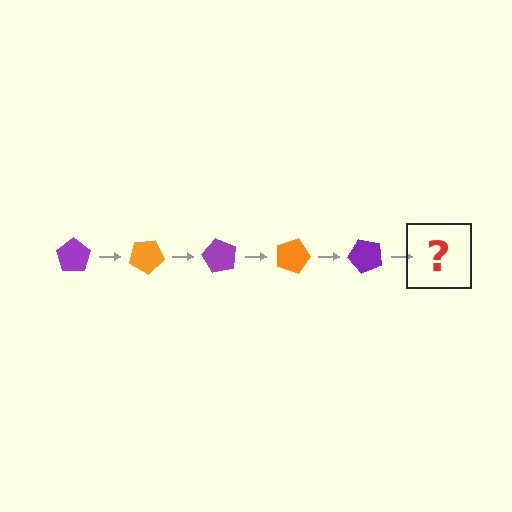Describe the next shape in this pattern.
It should be an orange pentagon, rotated 150 degrees from the start.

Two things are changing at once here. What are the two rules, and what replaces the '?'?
The two rules are that it rotates 30 degrees each step and the color cycles through purple and orange. The '?' should be an orange pentagon, rotated 150 degrees from the start.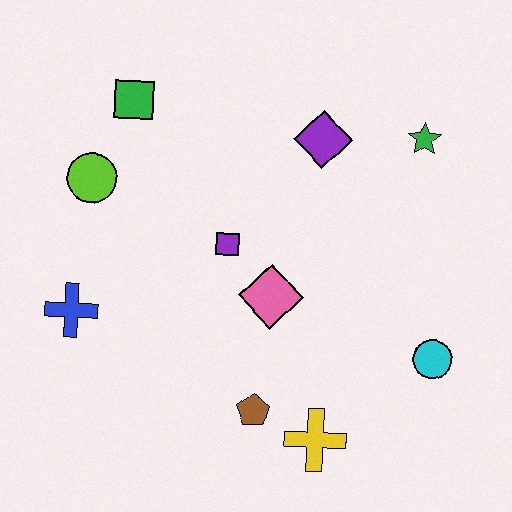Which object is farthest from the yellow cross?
The green square is farthest from the yellow cross.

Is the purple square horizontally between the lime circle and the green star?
Yes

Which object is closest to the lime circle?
The green square is closest to the lime circle.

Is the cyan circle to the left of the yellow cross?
No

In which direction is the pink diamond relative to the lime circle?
The pink diamond is to the right of the lime circle.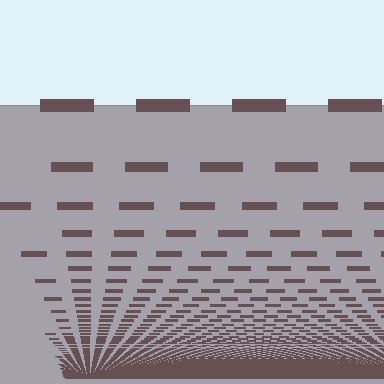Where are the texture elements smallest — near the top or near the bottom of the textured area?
Near the bottom.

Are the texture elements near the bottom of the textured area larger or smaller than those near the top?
Smaller. The gradient is inverted — elements near the bottom are smaller and denser.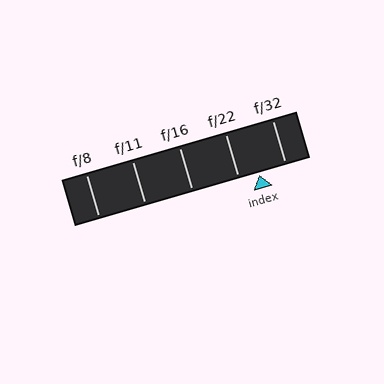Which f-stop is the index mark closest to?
The index mark is closest to f/22.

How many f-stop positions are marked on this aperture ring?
There are 5 f-stop positions marked.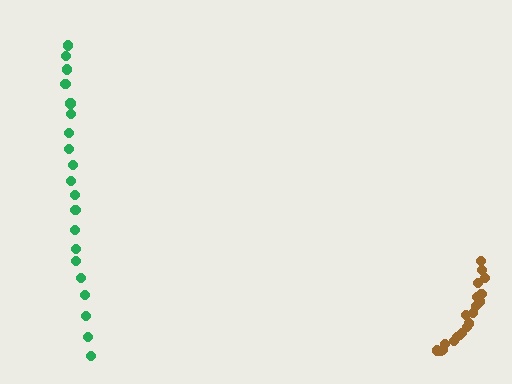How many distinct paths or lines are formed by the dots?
There are 2 distinct paths.